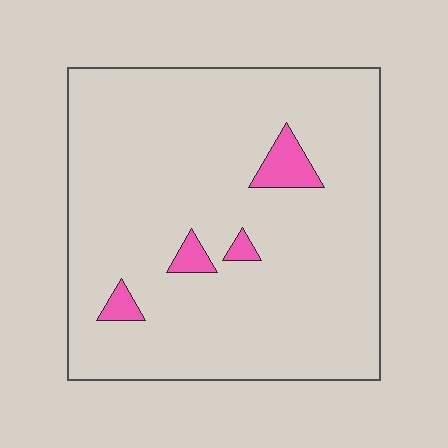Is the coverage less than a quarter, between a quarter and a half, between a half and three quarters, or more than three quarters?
Less than a quarter.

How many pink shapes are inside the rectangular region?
4.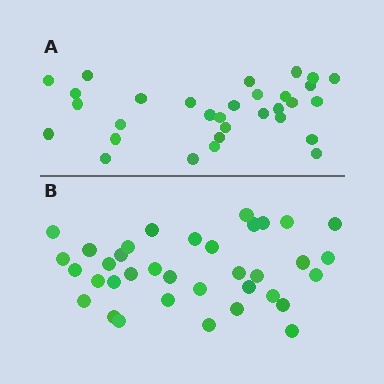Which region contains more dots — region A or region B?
Region B (the bottom region) has more dots.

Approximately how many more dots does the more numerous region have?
Region B has about 5 more dots than region A.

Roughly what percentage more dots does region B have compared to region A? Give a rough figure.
About 15% more.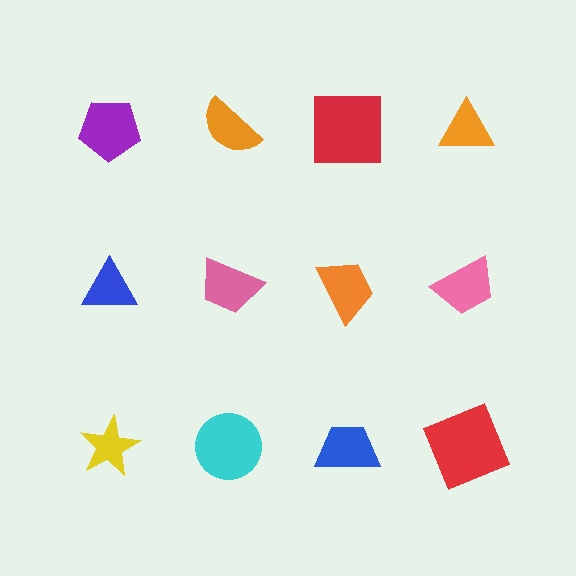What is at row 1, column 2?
An orange semicircle.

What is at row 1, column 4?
An orange triangle.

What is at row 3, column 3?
A blue trapezoid.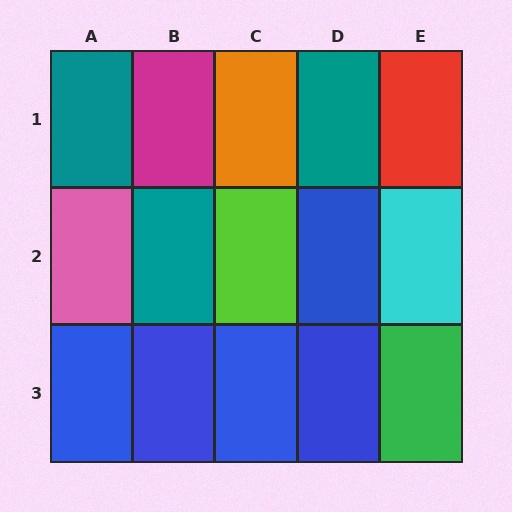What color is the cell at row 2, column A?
Pink.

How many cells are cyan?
1 cell is cyan.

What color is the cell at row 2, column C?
Lime.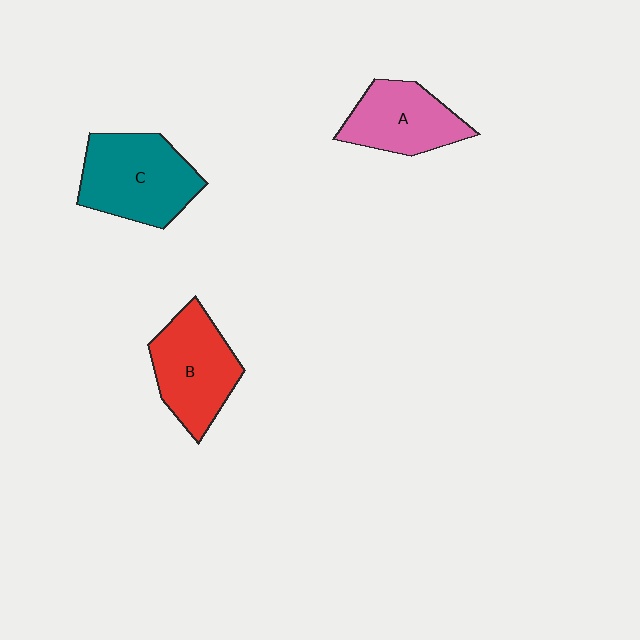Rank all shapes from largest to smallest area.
From largest to smallest: C (teal), B (red), A (pink).